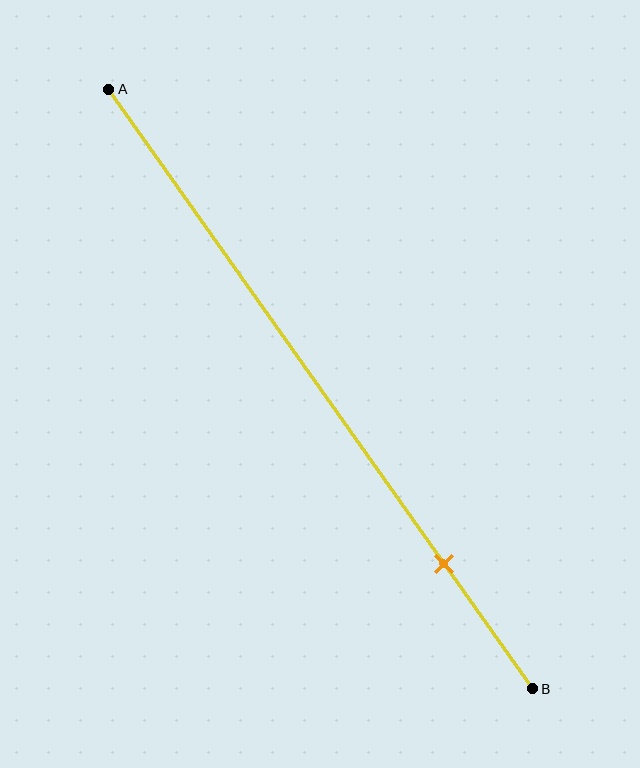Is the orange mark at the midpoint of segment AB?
No, the mark is at about 80% from A, not at the 50% midpoint.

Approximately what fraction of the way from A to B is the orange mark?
The orange mark is approximately 80% of the way from A to B.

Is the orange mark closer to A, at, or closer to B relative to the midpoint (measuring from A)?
The orange mark is closer to point B than the midpoint of segment AB.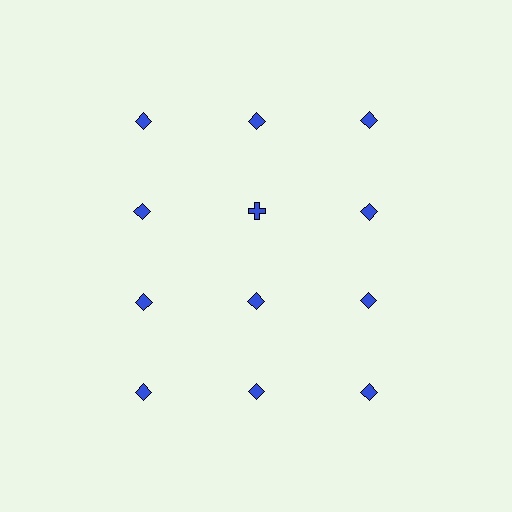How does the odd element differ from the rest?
It has a different shape: cross instead of diamond.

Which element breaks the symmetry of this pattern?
The blue cross in the second row, second from left column breaks the symmetry. All other shapes are blue diamonds.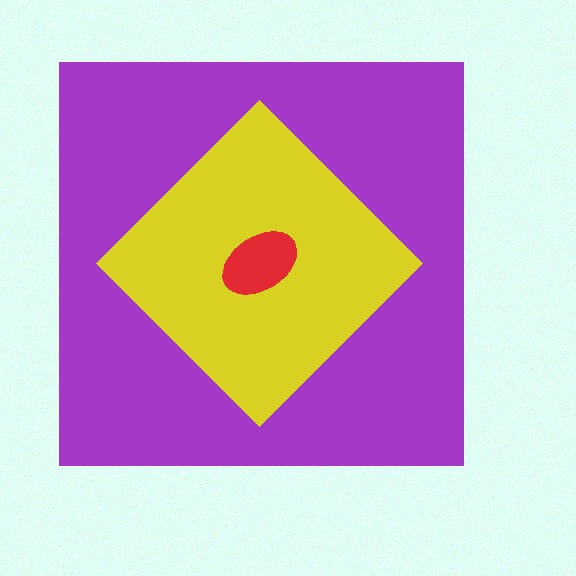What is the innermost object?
The red ellipse.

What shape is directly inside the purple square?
The yellow diamond.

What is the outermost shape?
The purple square.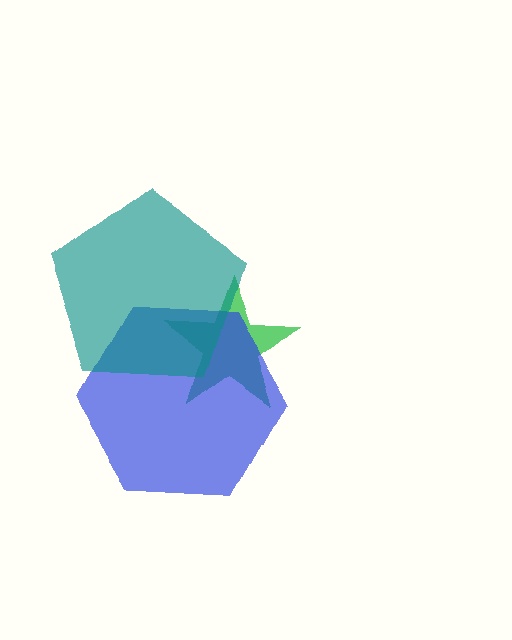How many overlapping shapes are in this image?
There are 3 overlapping shapes in the image.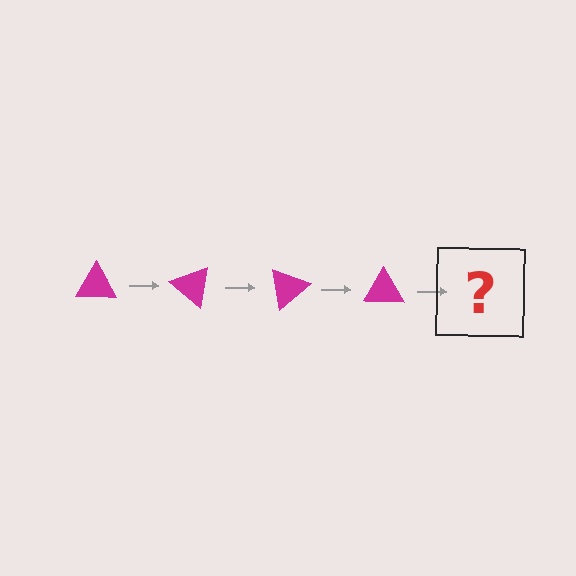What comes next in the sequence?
The next element should be a magenta triangle rotated 160 degrees.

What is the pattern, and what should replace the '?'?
The pattern is that the triangle rotates 40 degrees each step. The '?' should be a magenta triangle rotated 160 degrees.